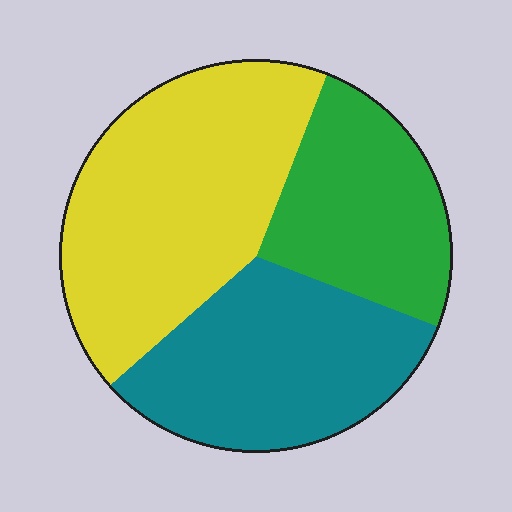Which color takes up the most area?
Yellow, at roughly 45%.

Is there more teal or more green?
Teal.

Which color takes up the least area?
Green, at roughly 25%.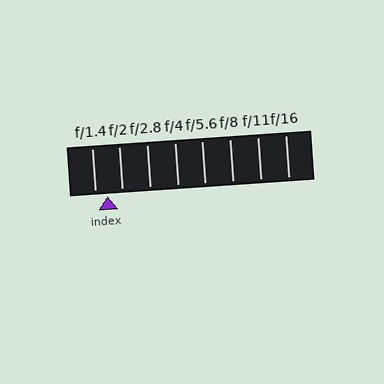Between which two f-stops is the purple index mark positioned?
The index mark is between f/1.4 and f/2.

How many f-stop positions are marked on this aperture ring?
There are 8 f-stop positions marked.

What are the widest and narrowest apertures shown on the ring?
The widest aperture shown is f/1.4 and the narrowest is f/16.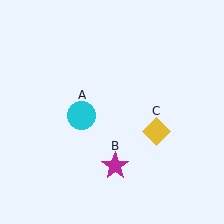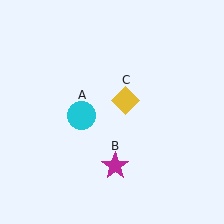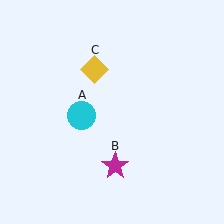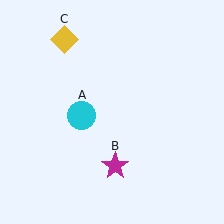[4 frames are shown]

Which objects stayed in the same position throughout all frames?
Cyan circle (object A) and magenta star (object B) remained stationary.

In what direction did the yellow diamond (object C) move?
The yellow diamond (object C) moved up and to the left.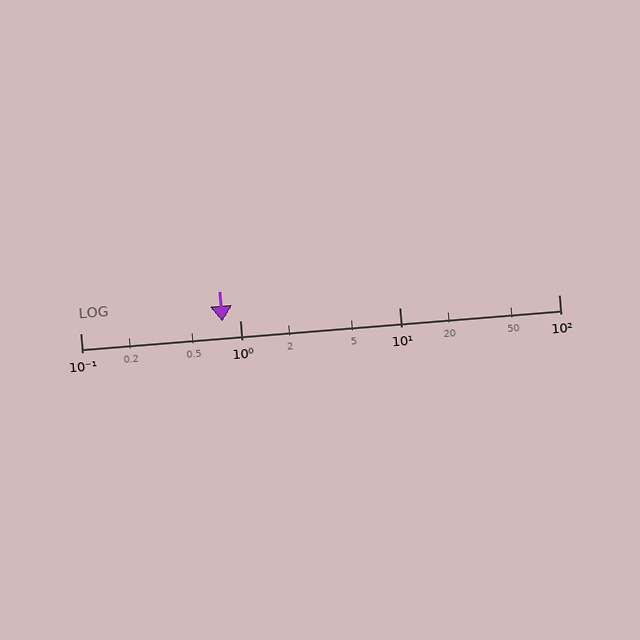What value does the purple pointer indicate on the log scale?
The pointer indicates approximately 0.78.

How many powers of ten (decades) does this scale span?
The scale spans 3 decades, from 0.1 to 100.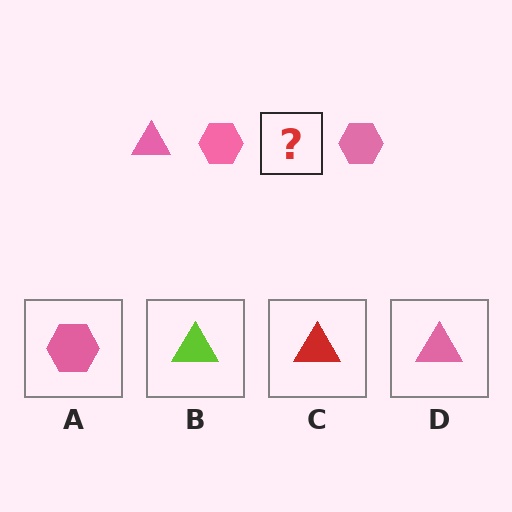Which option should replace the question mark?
Option D.